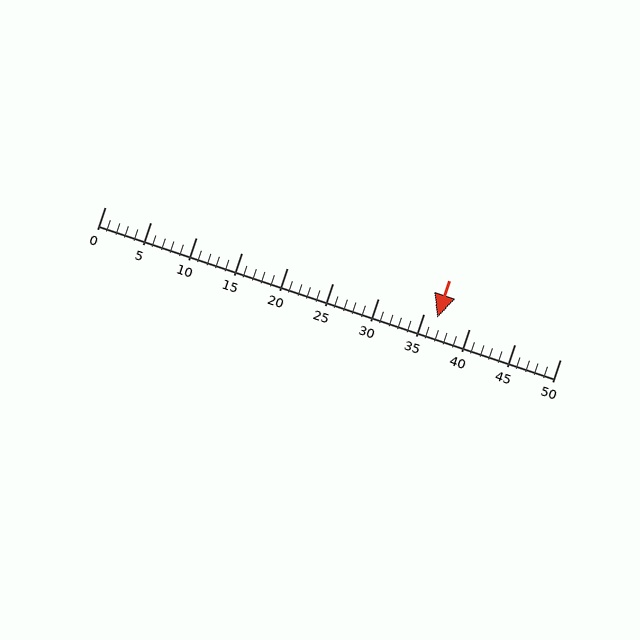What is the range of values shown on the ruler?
The ruler shows values from 0 to 50.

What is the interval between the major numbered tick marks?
The major tick marks are spaced 5 units apart.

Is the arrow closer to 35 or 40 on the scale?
The arrow is closer to 35.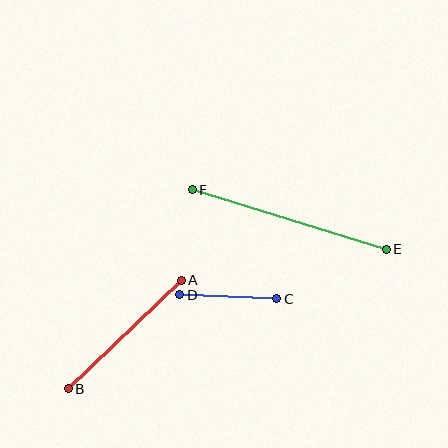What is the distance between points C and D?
The distance is approximately 97 pixels.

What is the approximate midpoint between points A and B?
The midpoint is at approximately (125, 334) pixels.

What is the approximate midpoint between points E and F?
The midpoint is at approximately (289, 219) pixels.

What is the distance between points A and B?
The distance is approximately 157 pixels.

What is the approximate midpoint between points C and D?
The midpoint is at approximately (228, 297) pixels.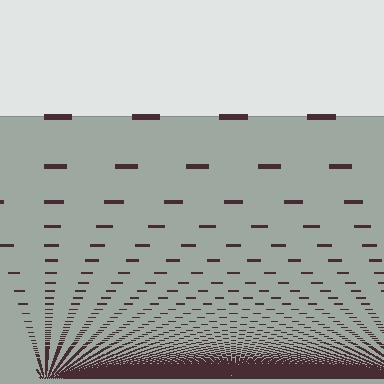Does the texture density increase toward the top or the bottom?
Density increases toward the bottom.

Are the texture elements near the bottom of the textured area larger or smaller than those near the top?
Smaller. The gradient is inverted — elements near the bottom are smaller and denser.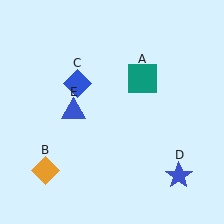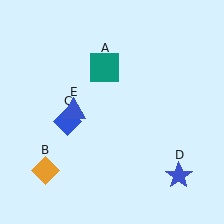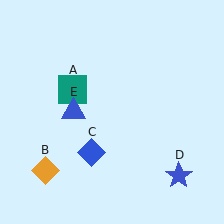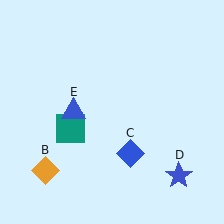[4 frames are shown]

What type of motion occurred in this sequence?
The teal square (object A), blue diamond (object C) rotated counterclockwise around the center of the scene.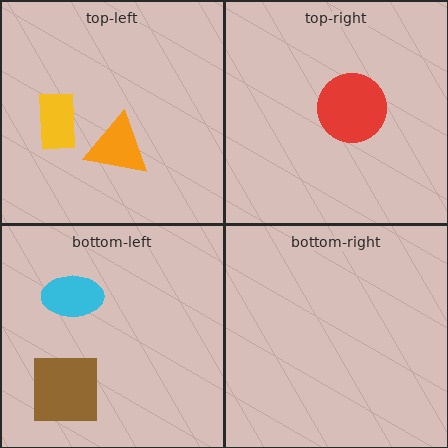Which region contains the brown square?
The bottom-left region.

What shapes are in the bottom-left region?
The cyan ellipse, the brown square.